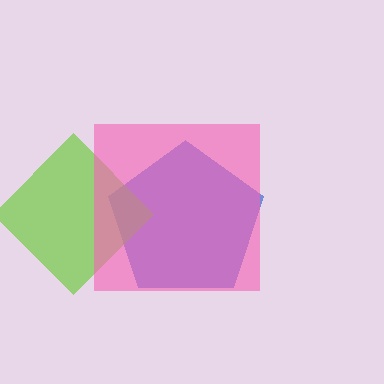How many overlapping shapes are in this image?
There are 3 overlapping shapes in the image.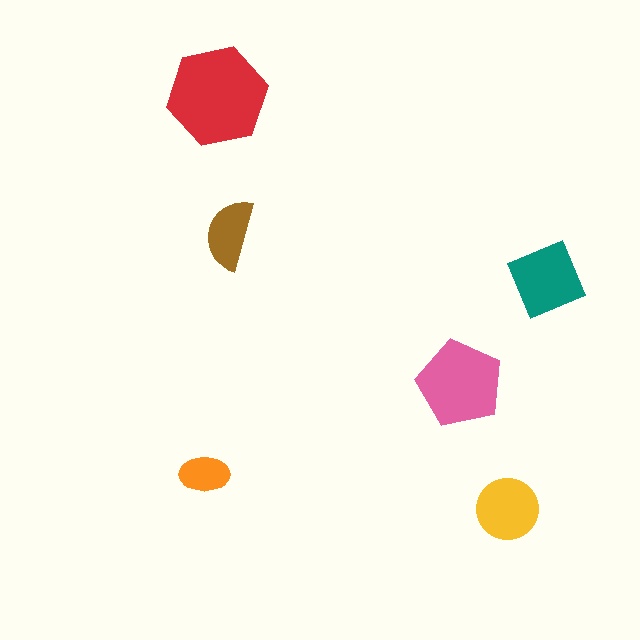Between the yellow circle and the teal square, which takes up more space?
The teal square.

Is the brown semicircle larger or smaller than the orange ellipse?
Larger.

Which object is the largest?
The red hexagon.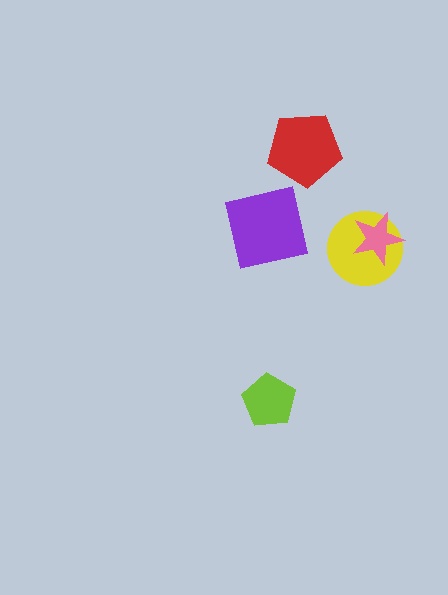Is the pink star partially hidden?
No, no other shape covers it.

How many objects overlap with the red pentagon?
0 objects overlap with the red pentagon.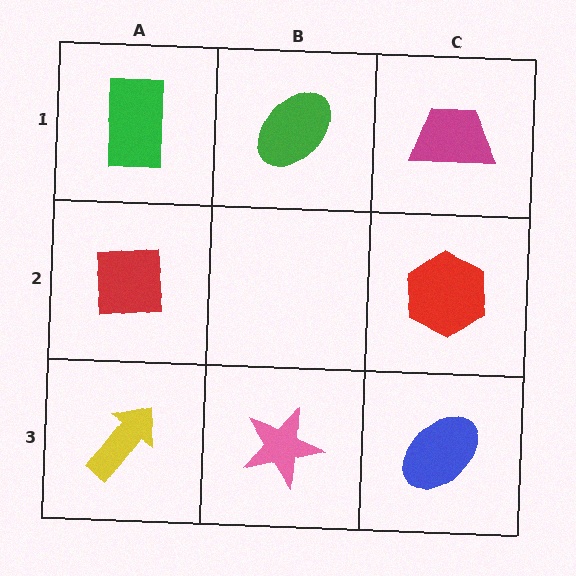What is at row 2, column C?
A red hexagon.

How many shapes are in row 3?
3 shapes.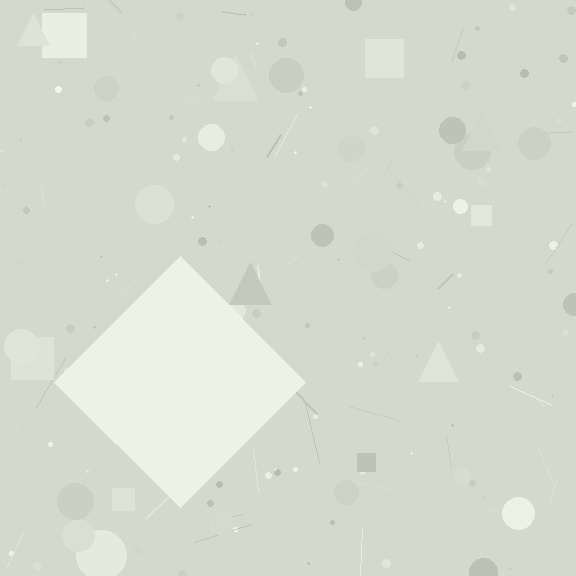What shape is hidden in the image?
A diamond is hidden in the image.